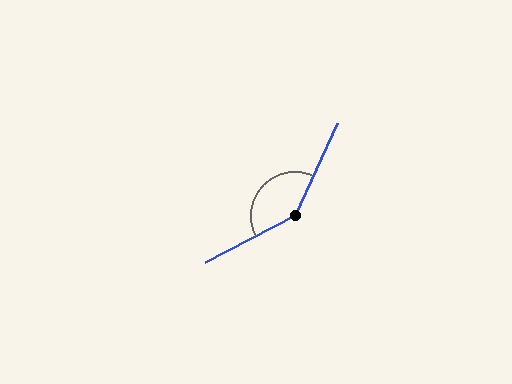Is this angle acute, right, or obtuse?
It is obtuse.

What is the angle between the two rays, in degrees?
Approximately 142 degrees.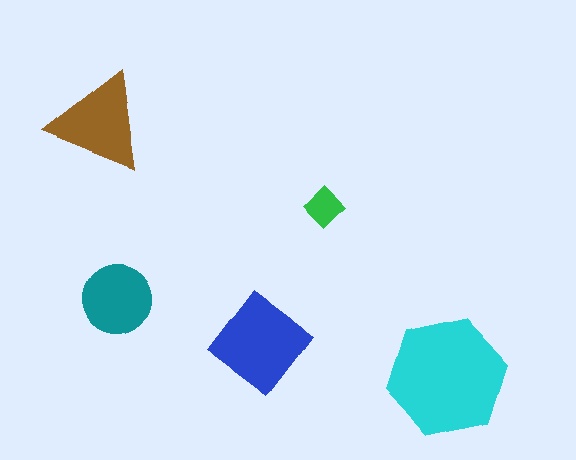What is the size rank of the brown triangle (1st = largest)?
3rd.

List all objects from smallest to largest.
The green diamond, the teal circle, the brown triangle, the blue diamond, the cyan hexagon.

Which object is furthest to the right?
The cyan hexagon is rightmost.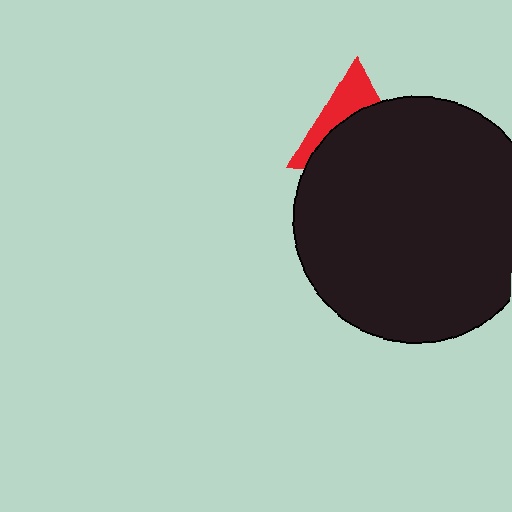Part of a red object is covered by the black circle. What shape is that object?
It is a triangle.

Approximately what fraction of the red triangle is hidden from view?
Roughly 63% of the red triangle is hidden behind the black circle.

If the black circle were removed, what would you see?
You would see the complete red triangle.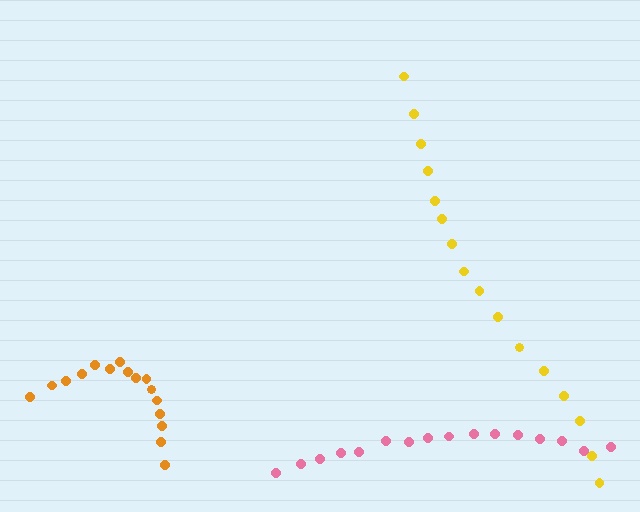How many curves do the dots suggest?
There are 3 distinct paths.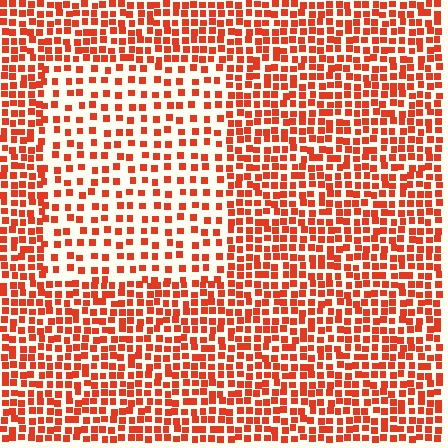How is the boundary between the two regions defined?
The boundary is defined by a change in element density (approximately 1.9x ratio). All elements are the same color, size, and shape.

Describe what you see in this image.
The image contains small red elements arranged at two different densities. A rectangle-shaped region is visible where the elements are less densely packed than the surrounding area.